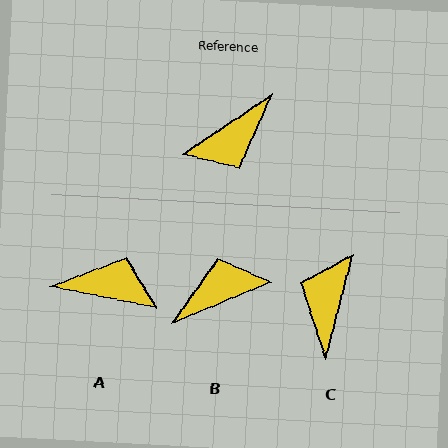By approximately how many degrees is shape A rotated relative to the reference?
Approximately 135 degrees counter-clockwise.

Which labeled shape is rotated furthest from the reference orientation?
B, about 169 degrees away.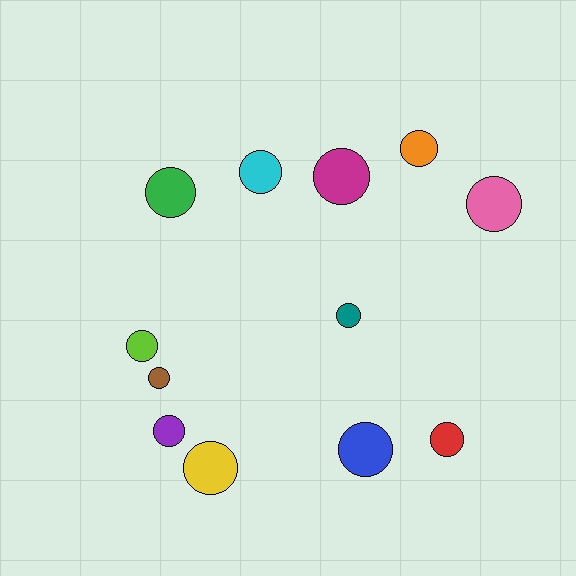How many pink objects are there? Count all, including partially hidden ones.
There is 1 pink object.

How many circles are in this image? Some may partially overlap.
There are 12 circles.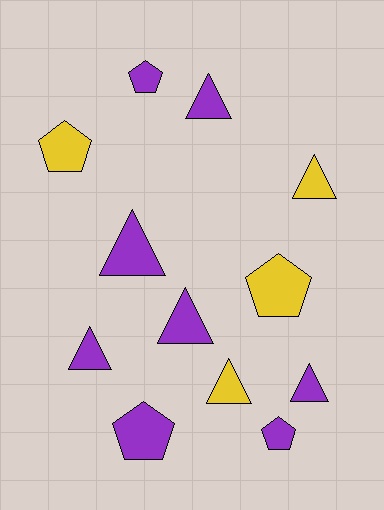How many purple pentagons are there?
There are 3 purple pentagons.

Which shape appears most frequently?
Triangle, with 7 objects.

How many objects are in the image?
There are 12 objects.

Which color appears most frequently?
Purple, with 8 objects.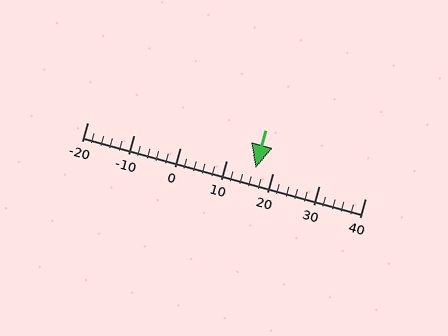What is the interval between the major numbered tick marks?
The major tick marks are spaced 10 units apart.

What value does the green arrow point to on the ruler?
The green arrow points to approximately 16.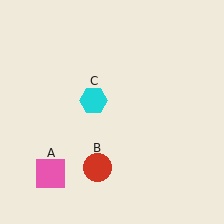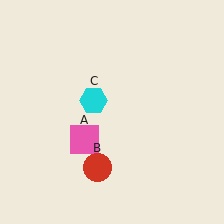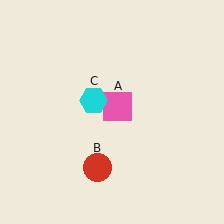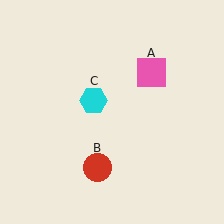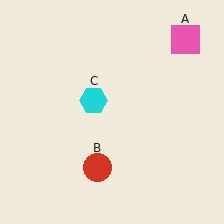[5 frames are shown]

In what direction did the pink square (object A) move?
The pink square (object A) moved up and to the right.